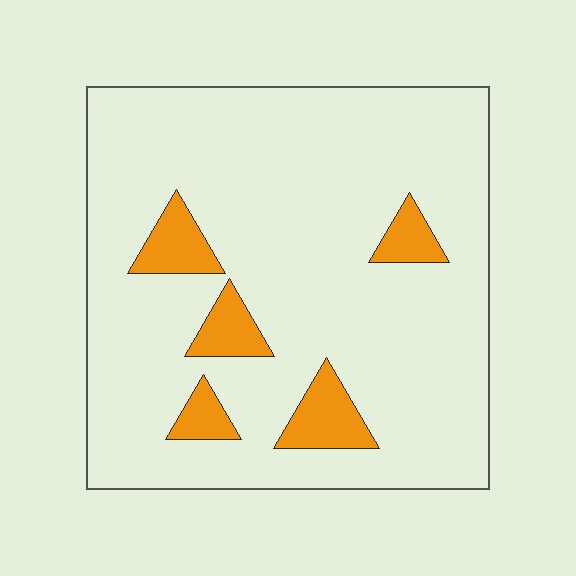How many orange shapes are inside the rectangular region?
5.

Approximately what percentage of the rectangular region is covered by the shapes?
Approximately 10%.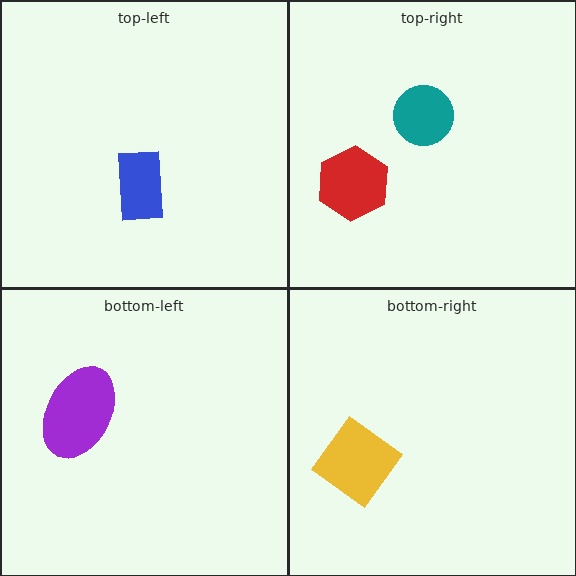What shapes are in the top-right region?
The red hexagon, the teal circle.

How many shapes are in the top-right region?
2.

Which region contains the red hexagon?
The top-right region.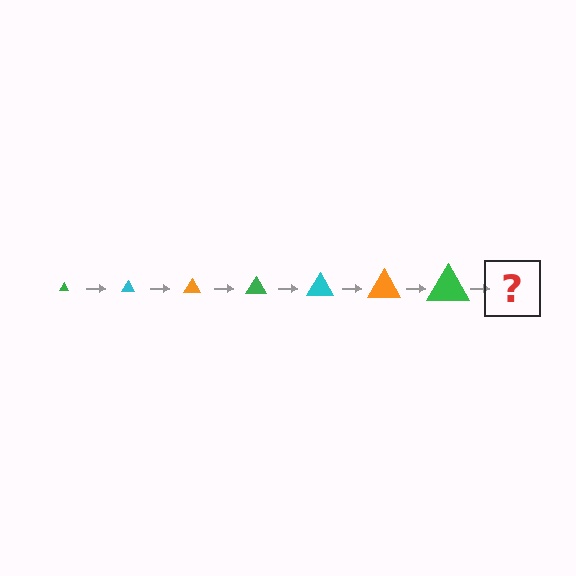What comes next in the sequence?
The next element should be a cyan triangle, larger than the previous one.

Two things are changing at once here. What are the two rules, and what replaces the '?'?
The two rules are that the triangle grows larger each step and the color cycles through green, cyan, and orange. The '?' should be a cyan triangle, larger than the previous one.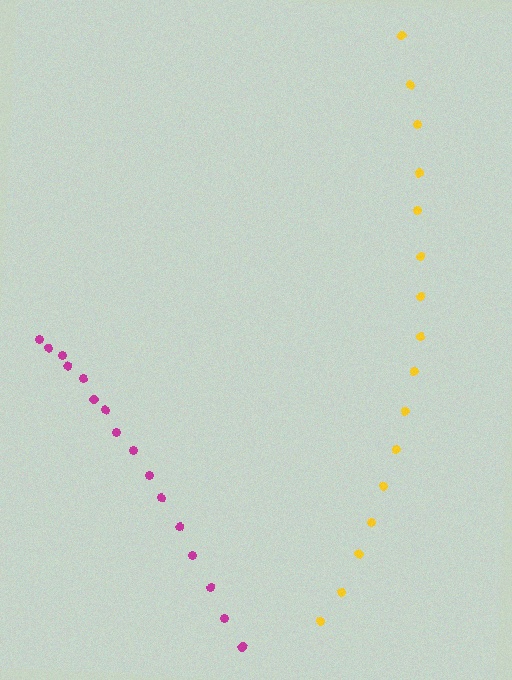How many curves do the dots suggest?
There are 2 distinct paths.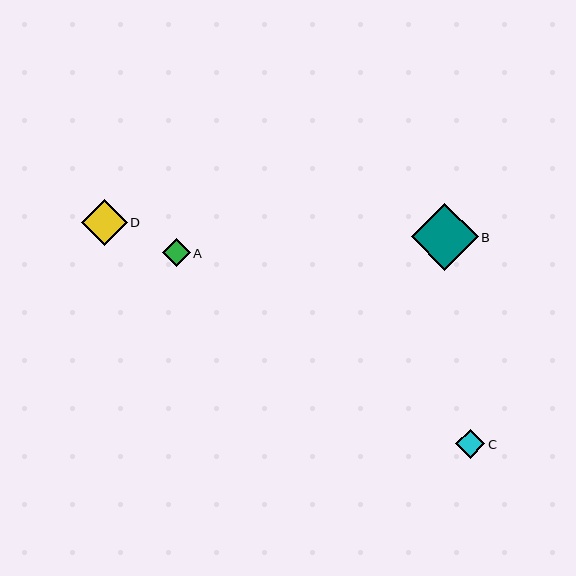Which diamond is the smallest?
Diamond A is the smallest with a size of approximately 28 pixels.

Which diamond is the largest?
Diamond B is the largest with a size of approximately 66 pixels.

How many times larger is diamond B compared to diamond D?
Diamond B is approximately 1.4 times the size of diamond D.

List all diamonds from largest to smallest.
From largest to smallest: B, D, C, A.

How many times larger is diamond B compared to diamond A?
Diamond B is approximately 2.4 times the size of diamond A.